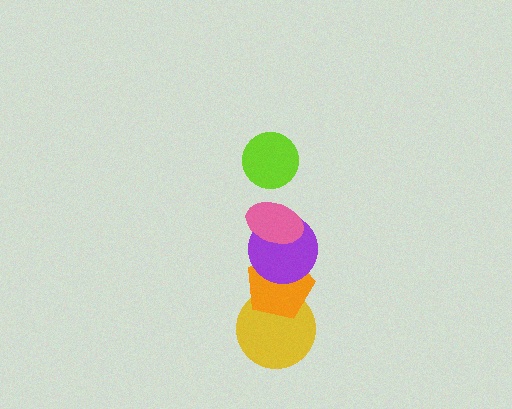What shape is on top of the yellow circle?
The orange pentagon is on top of the yellow circle.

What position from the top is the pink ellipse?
The pink ellipse is 2nd from the top.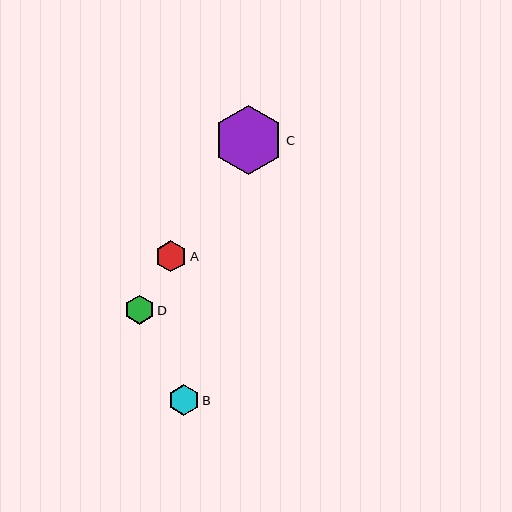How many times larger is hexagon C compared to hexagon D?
Hexagon C is approximately 2.4 times the size of hexagon D.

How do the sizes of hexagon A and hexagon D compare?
Hexagon A and hexagon D are approximately the same size.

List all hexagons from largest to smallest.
From largest to smallest: C, A, B, D.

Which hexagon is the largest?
Hexagon C is the largest with a size of approximately 69 pixels.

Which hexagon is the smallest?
Hexagon D is the smallest with a size of approximately 29 pixels.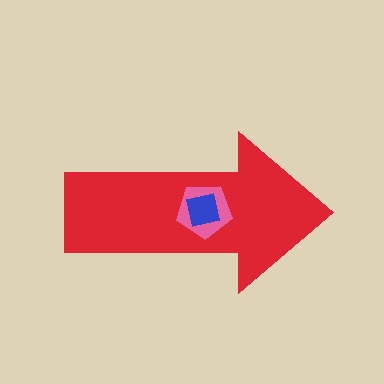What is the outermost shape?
The red arrow.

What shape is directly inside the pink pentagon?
The blue square.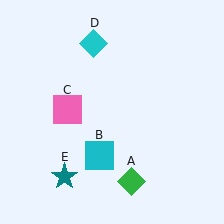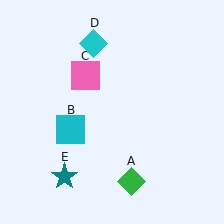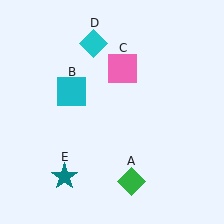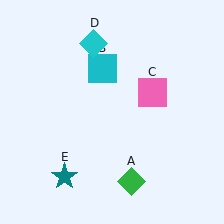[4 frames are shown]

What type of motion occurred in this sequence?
The cyan square (object B), pink square (object C) rotated clockwise around the center of the scene.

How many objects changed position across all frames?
2 objects changed position: cyan square (object B), pink square (object C).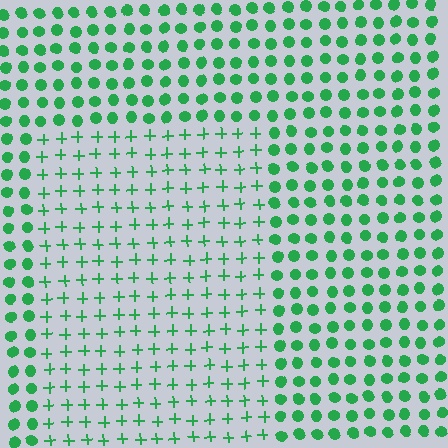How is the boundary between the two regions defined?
The boundary is defined by a change in element shape: plus signs inside vs. circles outside. All elements share the same color and spacing.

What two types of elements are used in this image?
The image uses plus signs inside the rectangle region and circles outside it.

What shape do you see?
I see a rectangle.